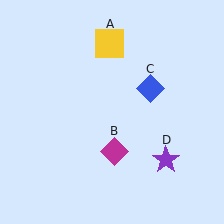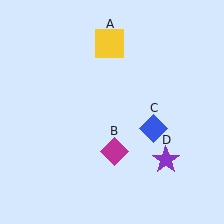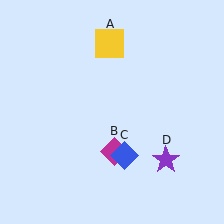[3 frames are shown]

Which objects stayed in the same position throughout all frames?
Yellow square (object A) and magenta diamond (object B) and purple star (object D) remained stationary.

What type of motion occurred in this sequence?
The blue diamond (object C) rotated clockwise around the center of the scene.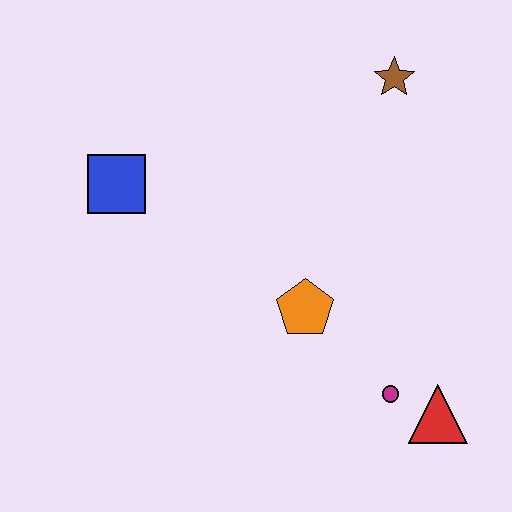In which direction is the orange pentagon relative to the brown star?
The orange pentagon is below the brown star.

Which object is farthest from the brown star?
The red triangle is farthest from the brown star.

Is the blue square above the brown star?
No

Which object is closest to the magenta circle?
The red triangle is closest to the magenta circle.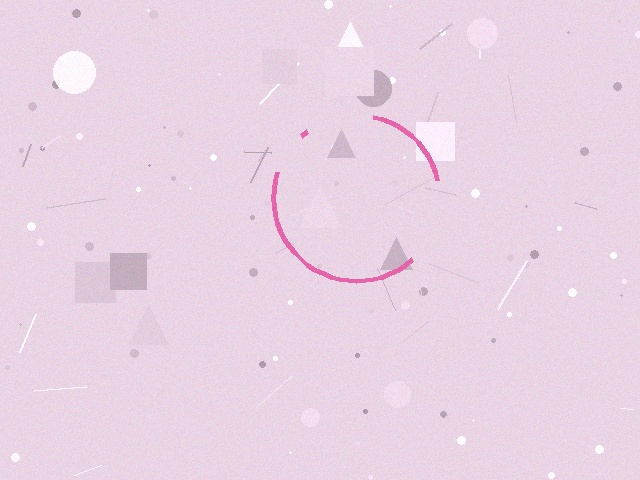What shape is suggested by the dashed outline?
The dashed outline suggests a circle.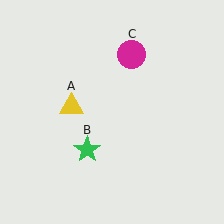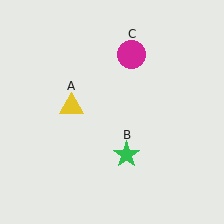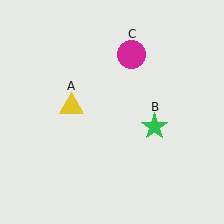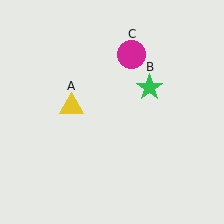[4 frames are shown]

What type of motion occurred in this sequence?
The green star (object B) rotated counterclockwise around the center of the scene.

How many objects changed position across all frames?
1 object changed position: green star (object B).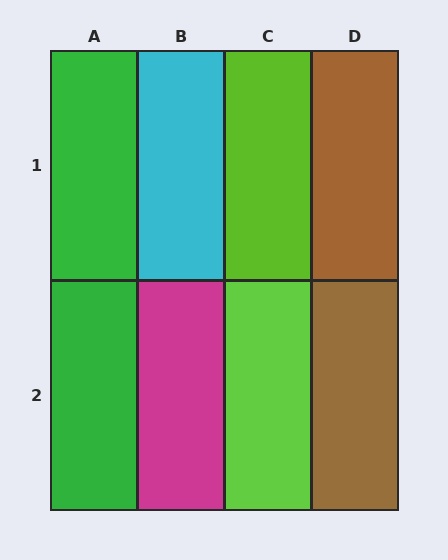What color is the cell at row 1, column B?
Cyan.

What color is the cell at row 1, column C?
Lime.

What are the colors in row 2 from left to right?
Green, magenta, lime, brown.